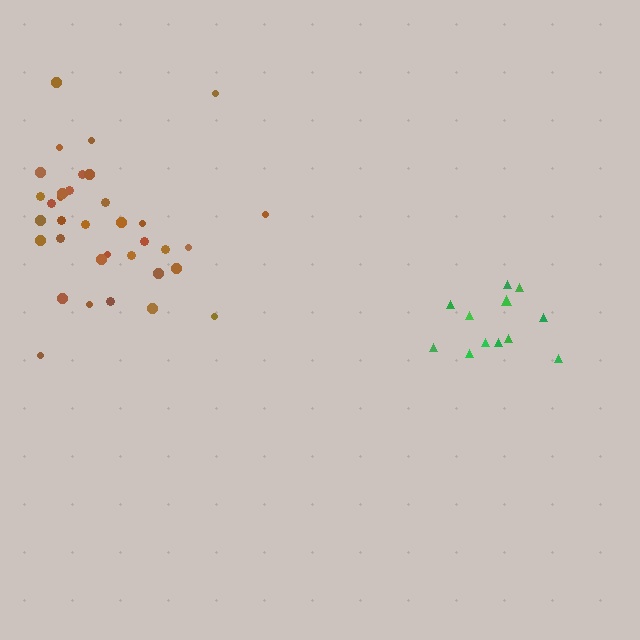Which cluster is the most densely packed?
Green.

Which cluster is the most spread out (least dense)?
Brown.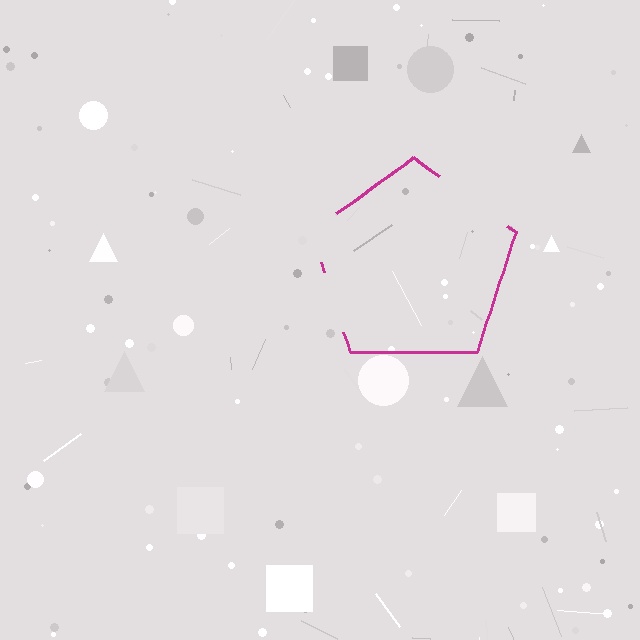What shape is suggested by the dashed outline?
The dashed outline suggests a pentagon.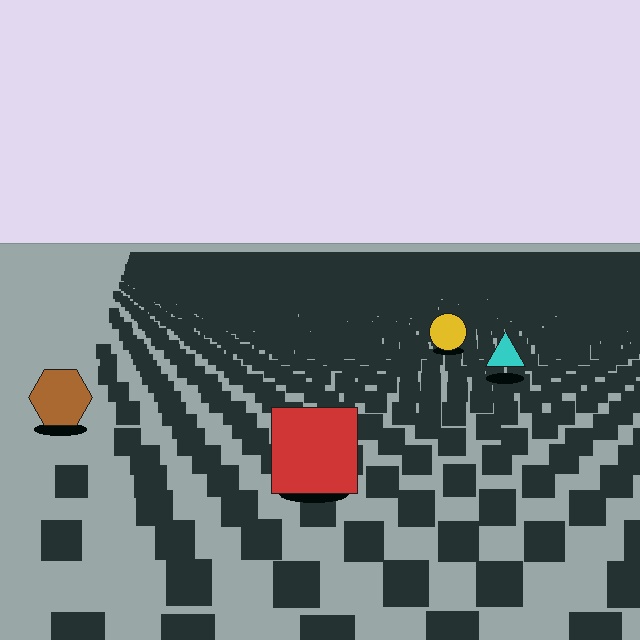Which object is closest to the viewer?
The red square is closest. The texture marks near it are larger and more spread out.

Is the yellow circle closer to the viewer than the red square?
No. The red square is closer — you can tell from the texture gradient: the ground texture is coarser near it.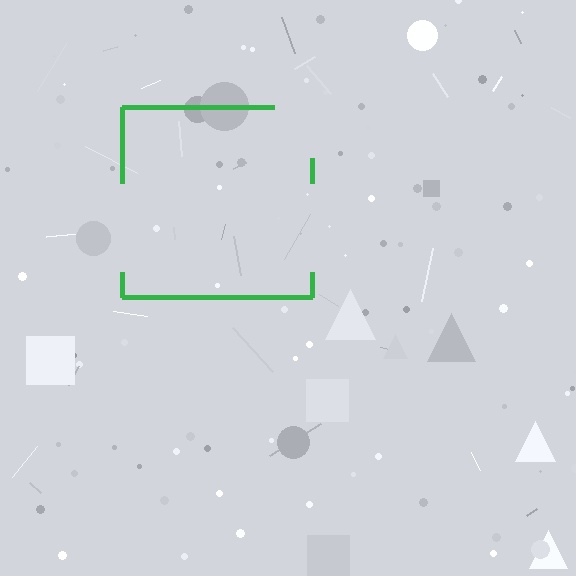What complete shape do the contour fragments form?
The contour fragments form a square.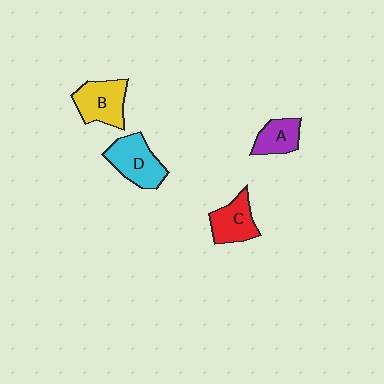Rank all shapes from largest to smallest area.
From largest to smallest: D (cyan), B (yellow), C (red), A (purple).